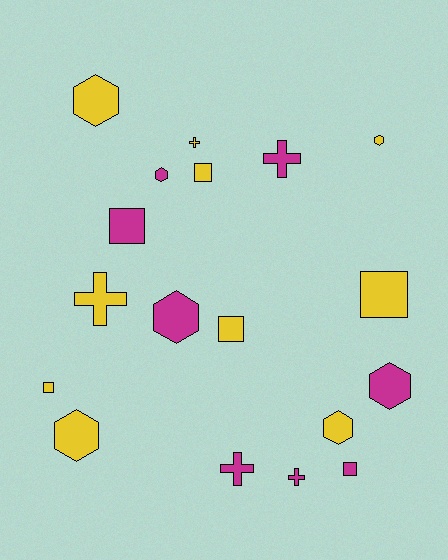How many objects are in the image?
There are 18 objects.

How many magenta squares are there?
There are 2 magenta squares.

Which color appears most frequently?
Yellow, with 10 objects.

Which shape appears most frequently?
Hexagon, with 7 objects.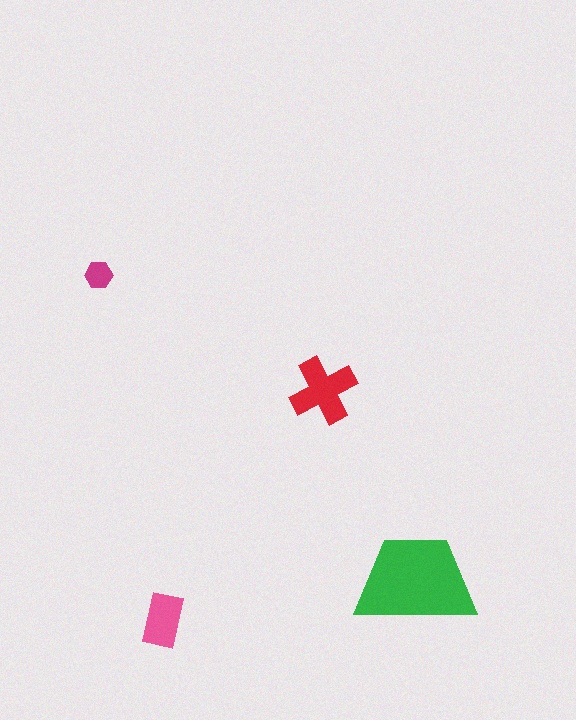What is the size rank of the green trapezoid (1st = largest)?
1st.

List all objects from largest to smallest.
The green trapezoid, the red cross, the pink rectangle, the magenta hexagon.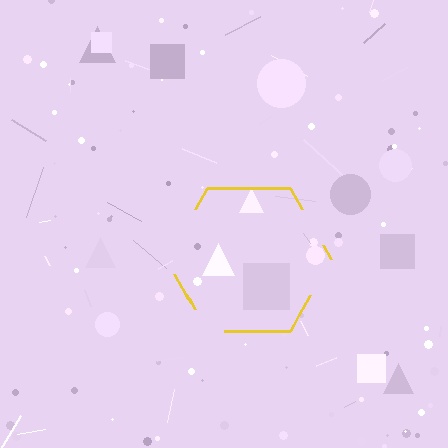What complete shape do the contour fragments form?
The contour fragments form a hexagon.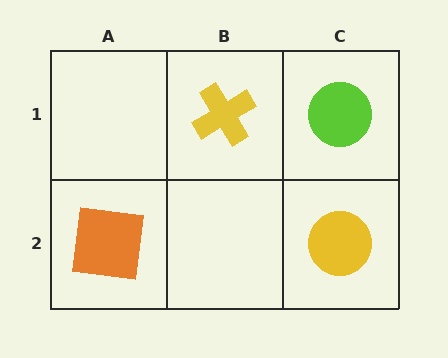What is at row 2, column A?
An orange square.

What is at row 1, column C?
A lime circle.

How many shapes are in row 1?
2 shapes.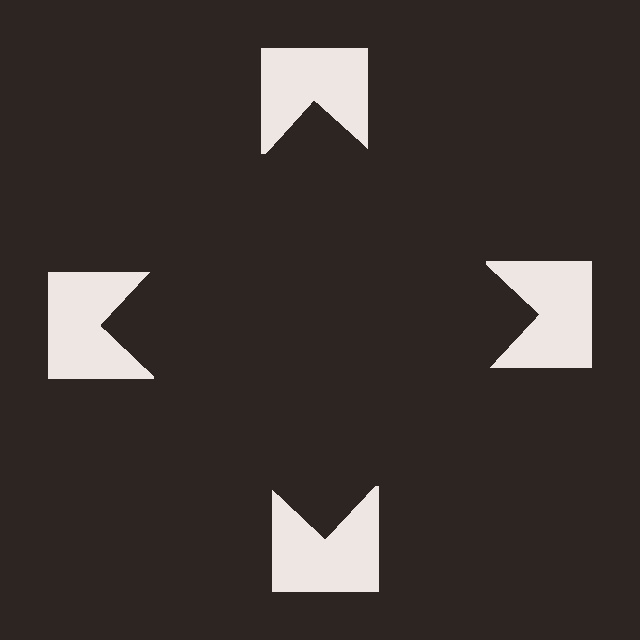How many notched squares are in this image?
There are 4 — one at each vertex of the illusory square.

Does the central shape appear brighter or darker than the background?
It typically appears slightly darker than the background, even though no actual brightness change is drawn.